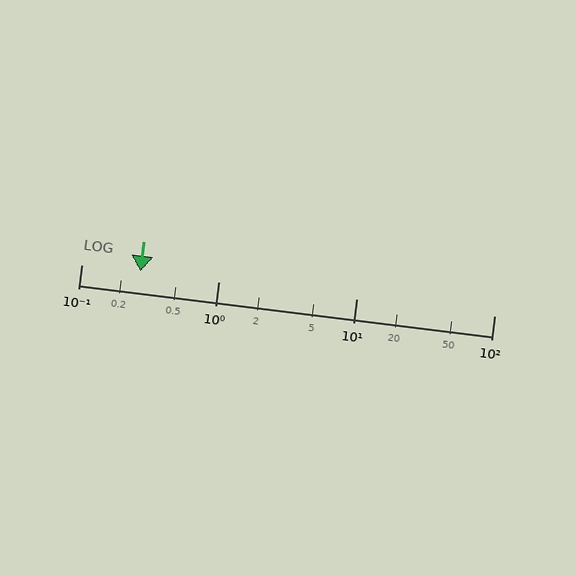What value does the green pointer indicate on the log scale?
The pointer indicates approximately 0.27.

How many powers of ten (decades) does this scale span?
The scale spans 3 decades, from 0.1 to 100.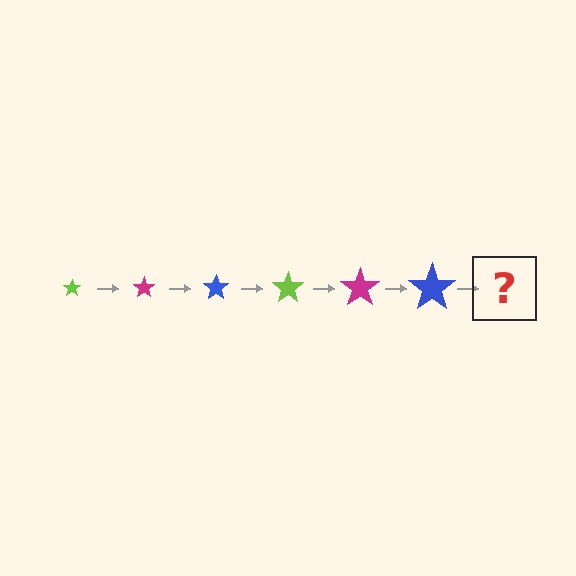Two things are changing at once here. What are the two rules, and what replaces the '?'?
The two rules are that the star grows larger each step and the color cycles through lime, magenta, and blue. The '?' should be a lime star, larger than the previous one.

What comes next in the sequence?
The next element should be a lime star, larger than the previous one.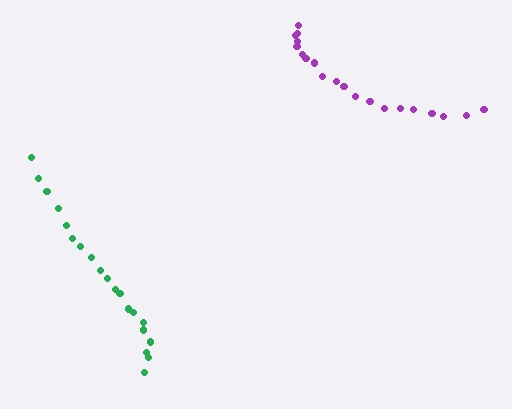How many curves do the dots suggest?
There are 2 distinct paths.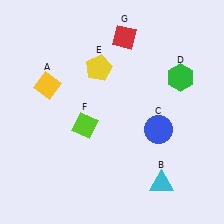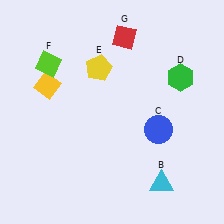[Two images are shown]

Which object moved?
The lime diamond (F) moved up.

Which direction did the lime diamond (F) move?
The lime diamond (F) moved up.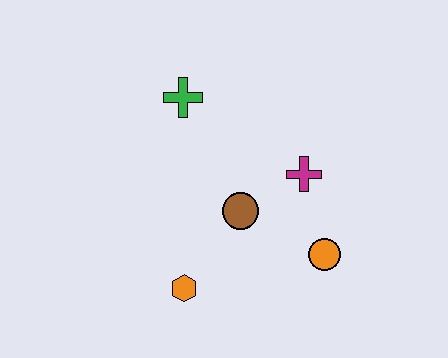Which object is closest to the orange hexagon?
The brown circle is closest to the orange hexagon.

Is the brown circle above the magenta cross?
No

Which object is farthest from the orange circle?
The green cross is farthest from the orange circle.